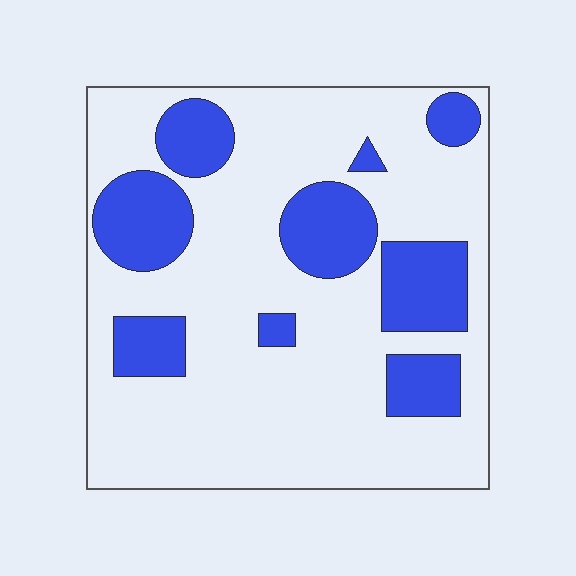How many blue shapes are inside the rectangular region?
9.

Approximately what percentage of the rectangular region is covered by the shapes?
Approximately 25%.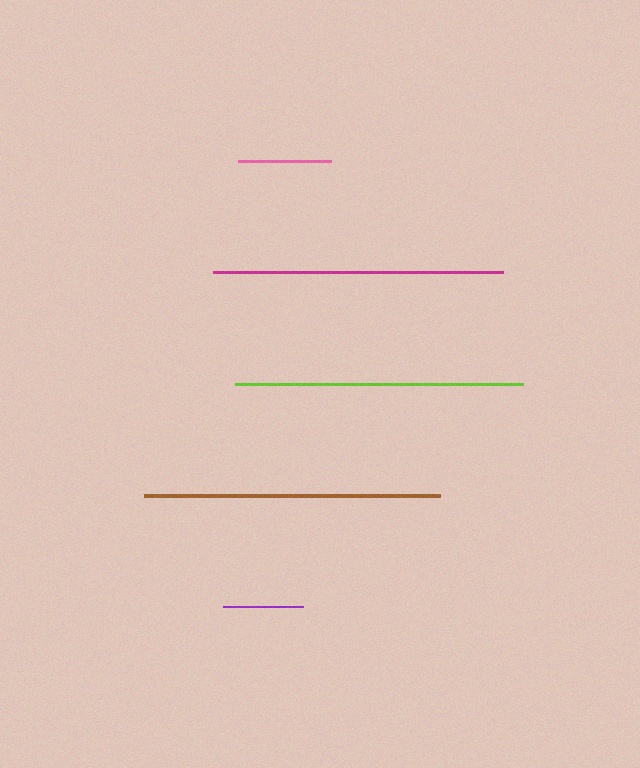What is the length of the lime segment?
The lime segment is approximately 288 pixels long.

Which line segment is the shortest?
The purple line is the shortest at approximately 79 pixels.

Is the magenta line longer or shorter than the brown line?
The brown line is longer than the magenta line.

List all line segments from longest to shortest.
From longest to shortest: brown, magenta, lime, pink, purple.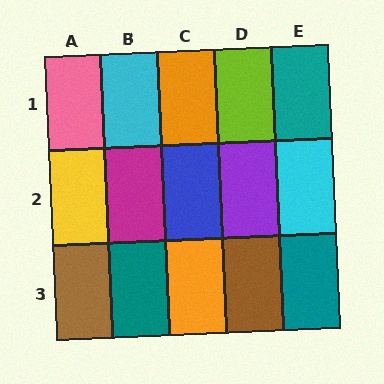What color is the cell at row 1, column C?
Orange.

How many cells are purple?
1 cell is purple.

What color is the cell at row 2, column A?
Yellow.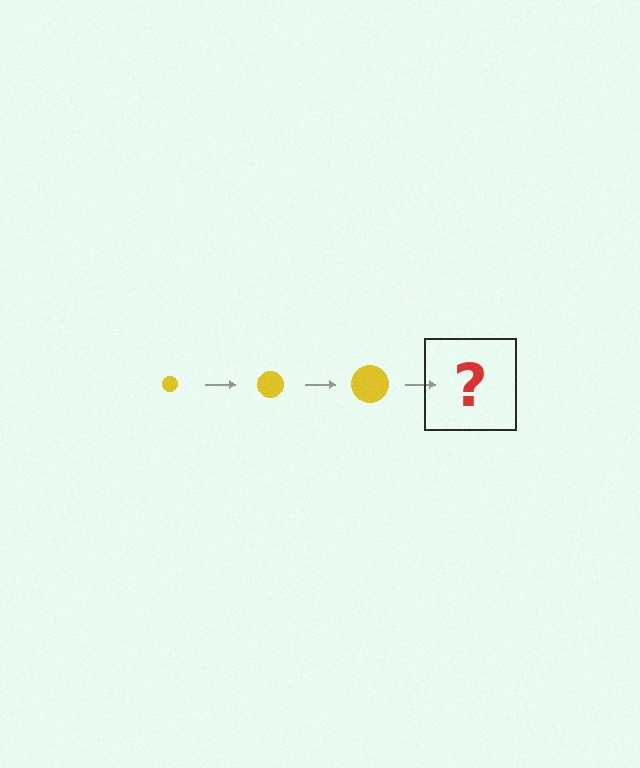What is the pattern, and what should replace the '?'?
The pattern is that the circle gets progressively larger each step. The '?' should be a yellow circle, larger than the previous one.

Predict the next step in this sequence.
The next step is a yellow circle, larger than the previous one.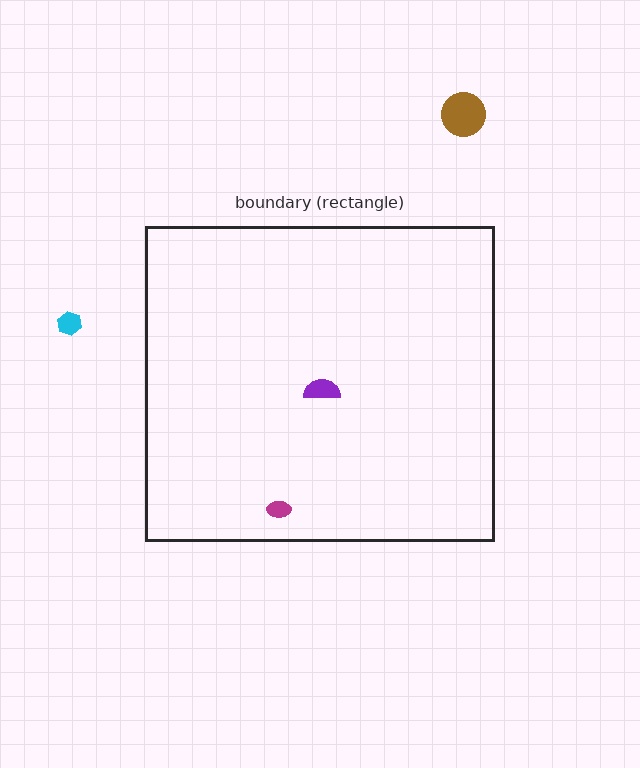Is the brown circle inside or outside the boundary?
Outside.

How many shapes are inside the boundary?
2 inside, 2 outside.